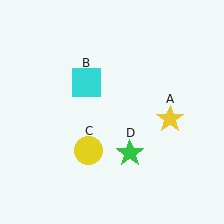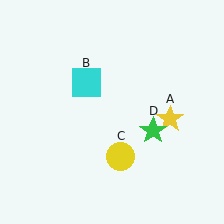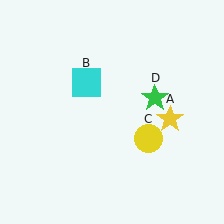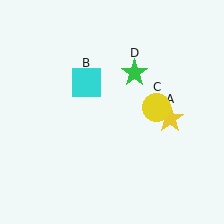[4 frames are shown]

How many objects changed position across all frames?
2 objects changed position: yellow circle (object C), green star (object D).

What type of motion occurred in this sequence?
The yellow circle (object C), green star (object D) rotated counterclockwise around the center of the scene.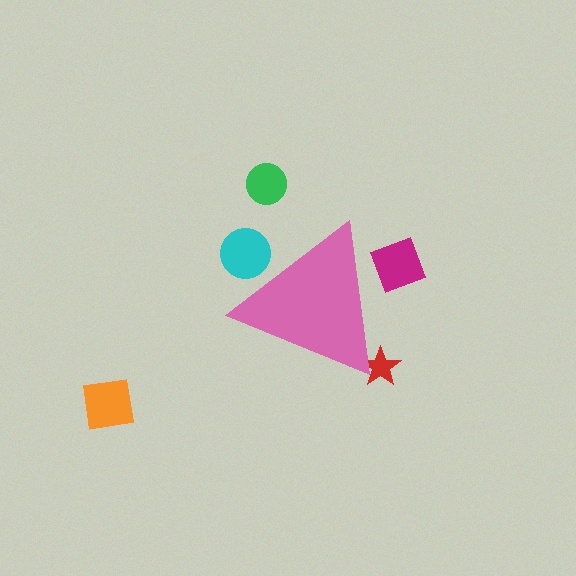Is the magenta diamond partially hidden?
Yes, the magenta diamond is partially hidden behind the pink triangle.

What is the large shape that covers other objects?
A pink triangle.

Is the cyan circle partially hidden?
Yes, the cyan circle is partially hidden behind the pink triangle.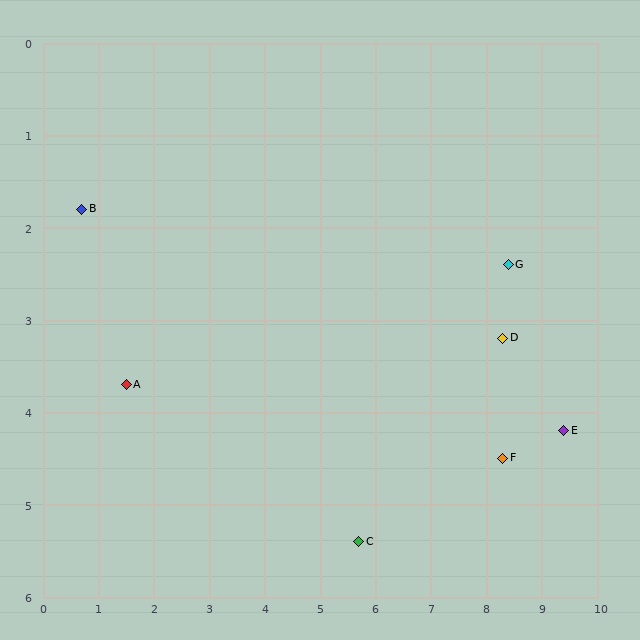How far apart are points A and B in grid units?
Points A and B are about 2.1 grid units apart.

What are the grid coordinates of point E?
Point E is at approximately (9.4, 4.2).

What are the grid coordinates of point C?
Point C is at approximately (5.7, 5.4).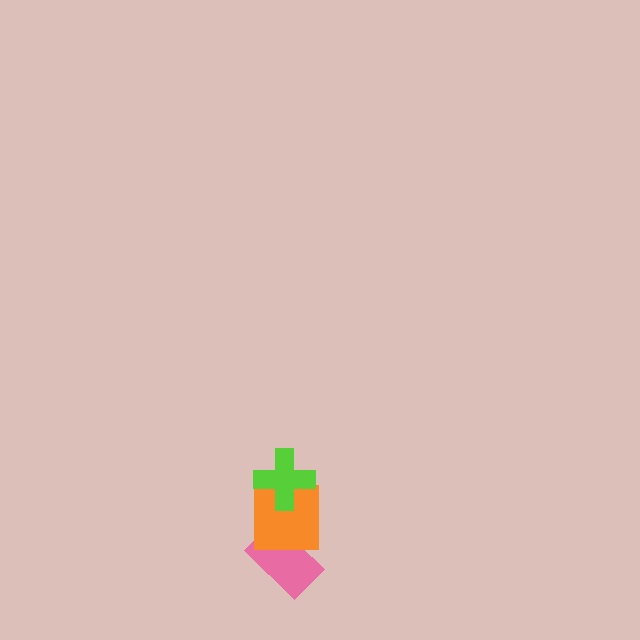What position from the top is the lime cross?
The lime cross is 1st from the top.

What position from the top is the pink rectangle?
The pink rectangle is 3rd from the top.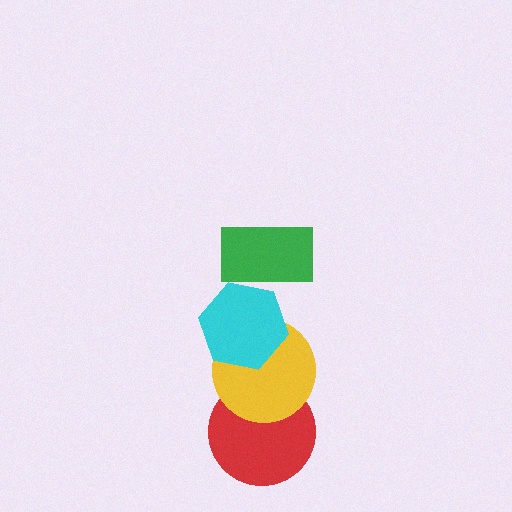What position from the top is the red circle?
The red circle is 4th from the top.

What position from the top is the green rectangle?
The green rectangle is 1st from the top.